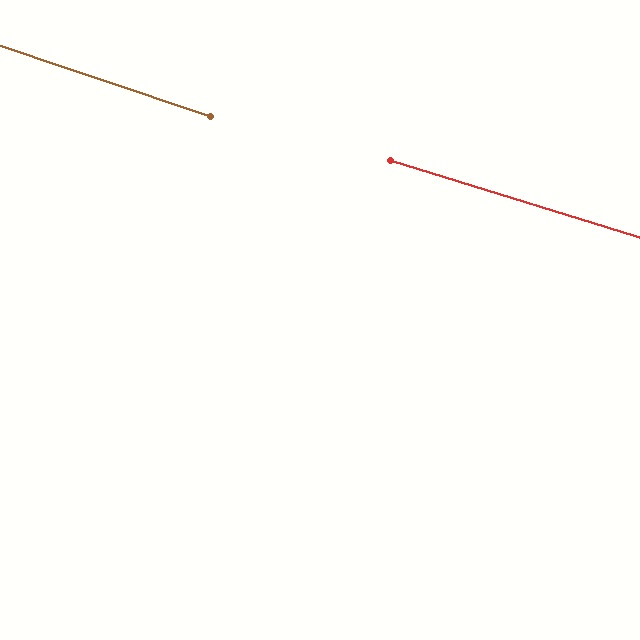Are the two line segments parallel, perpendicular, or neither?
Parallel — their directions differ by only 1.5°.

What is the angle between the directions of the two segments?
Approximately 1 degree.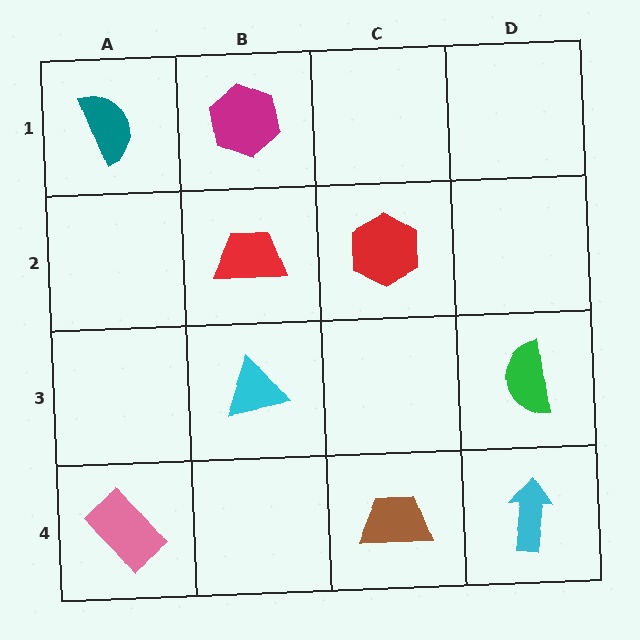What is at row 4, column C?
A brown trapezoid.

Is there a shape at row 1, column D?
No, that cell is empty.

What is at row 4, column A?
A pink rectangle.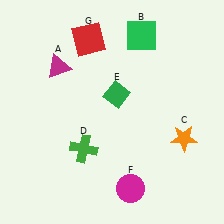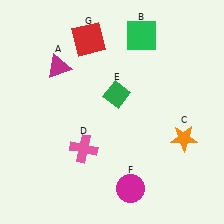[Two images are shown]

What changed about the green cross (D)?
In Image 1, D is green. In Image 2, it changed to pink.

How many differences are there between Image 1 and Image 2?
There is 1 difference between the two images.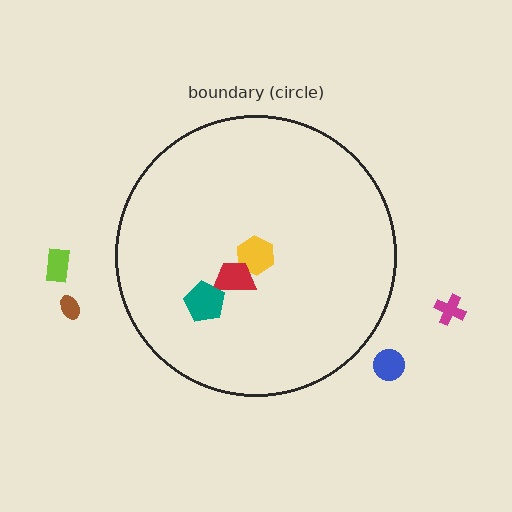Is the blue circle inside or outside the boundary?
Outside.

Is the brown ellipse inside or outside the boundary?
Outside.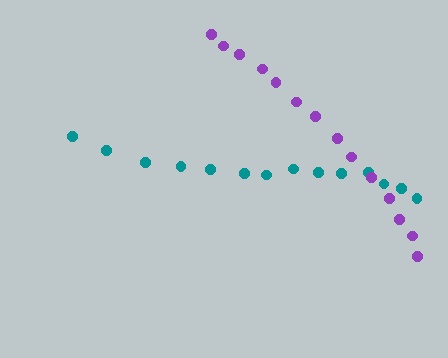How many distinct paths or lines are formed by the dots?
There are 2 distinct paths.